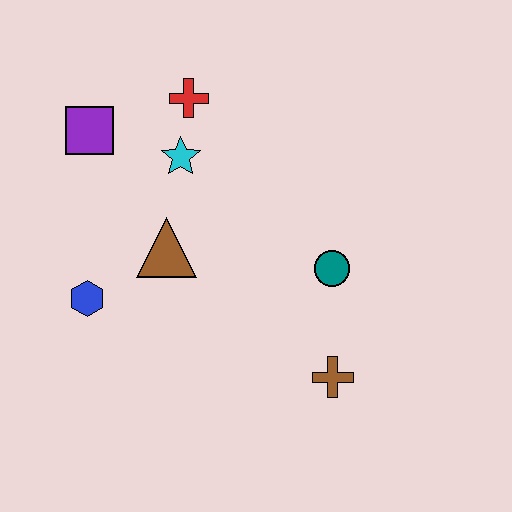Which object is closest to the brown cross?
The teal circle is closest to the brown cross.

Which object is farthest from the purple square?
The brown cross is farthest from the purple square.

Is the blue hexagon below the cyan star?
Yes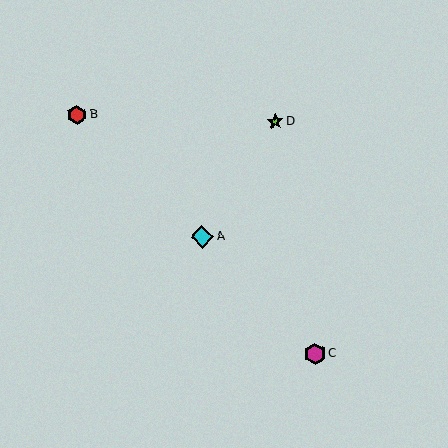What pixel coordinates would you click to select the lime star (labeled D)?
Click at (275, 122) to select the lime star D.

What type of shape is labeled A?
Shape A is a cyan diamond.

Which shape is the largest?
The cyan diamond (labeled A) is the largest.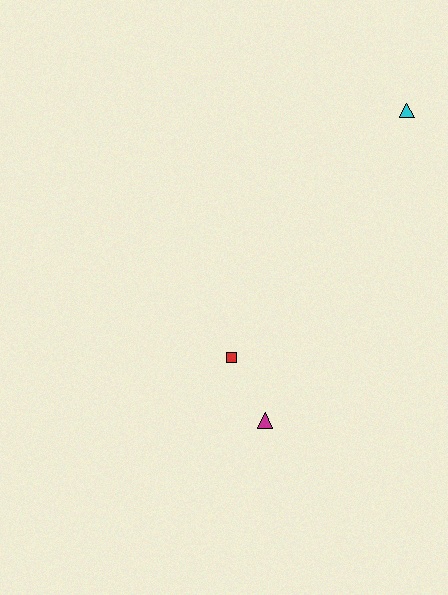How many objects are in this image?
There are 3 objects.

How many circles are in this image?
There are no circles.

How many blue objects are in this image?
There are no blue objects.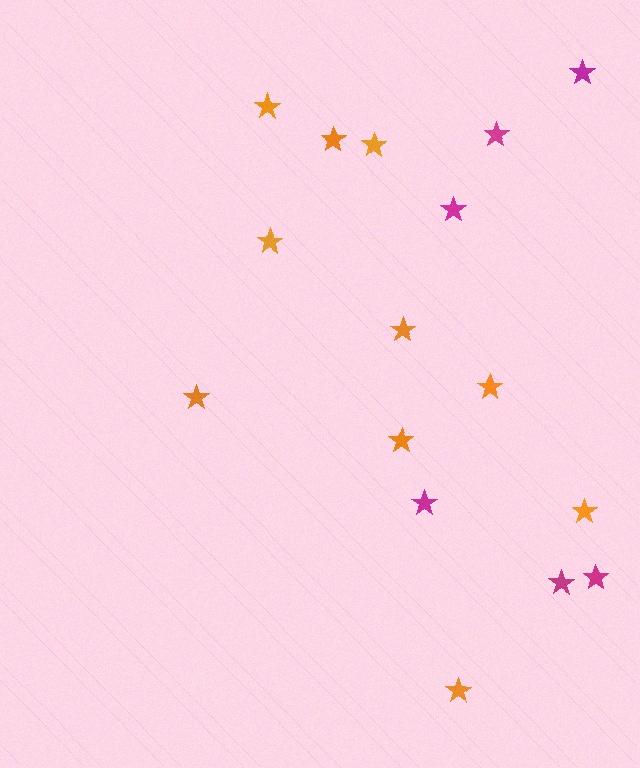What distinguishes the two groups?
There are 2 groups: one group of orange stars (10) and one group of magenta stars (6).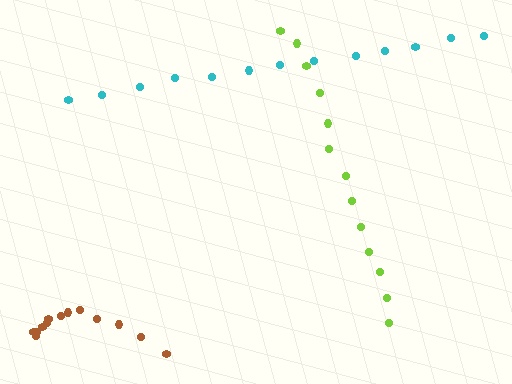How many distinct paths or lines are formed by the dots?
There are 3 distinct paths.